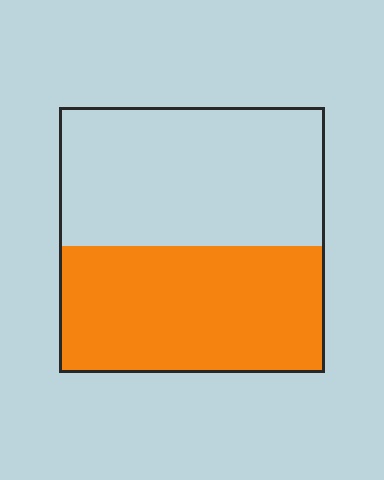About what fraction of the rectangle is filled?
About one half (1/2).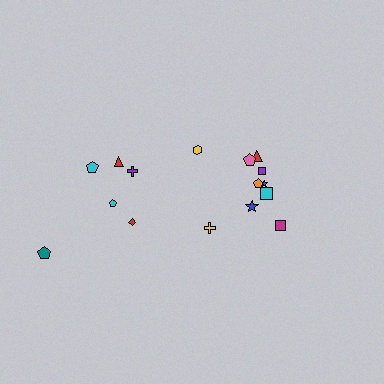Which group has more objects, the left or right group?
The right group.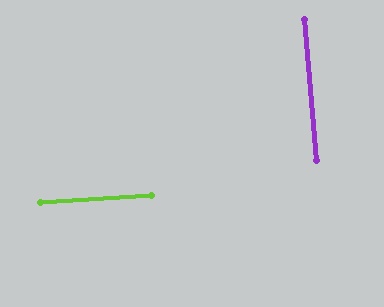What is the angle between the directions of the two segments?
Approximately 89 degrees.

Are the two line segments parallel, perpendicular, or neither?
Perpendicular — they meet at approximately 89°.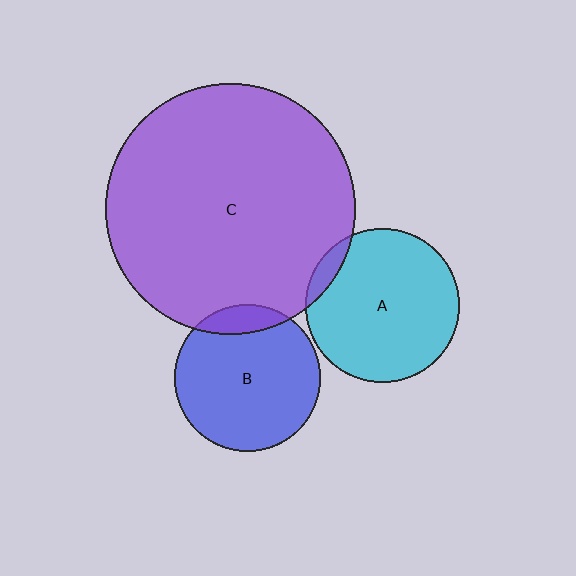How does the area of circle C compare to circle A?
Approximately 2.6 times.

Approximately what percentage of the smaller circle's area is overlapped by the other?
Approximately 10%.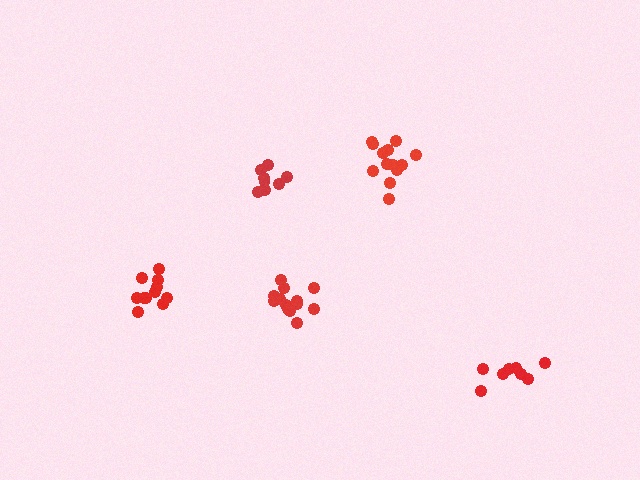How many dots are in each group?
Group 1: 13 dots, Group 2: 11 dots, Group 3: 8 dots, Group 4: 8 dots, Group 5: 13 dots (53 total).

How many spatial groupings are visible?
There are 5 spatial groupings.